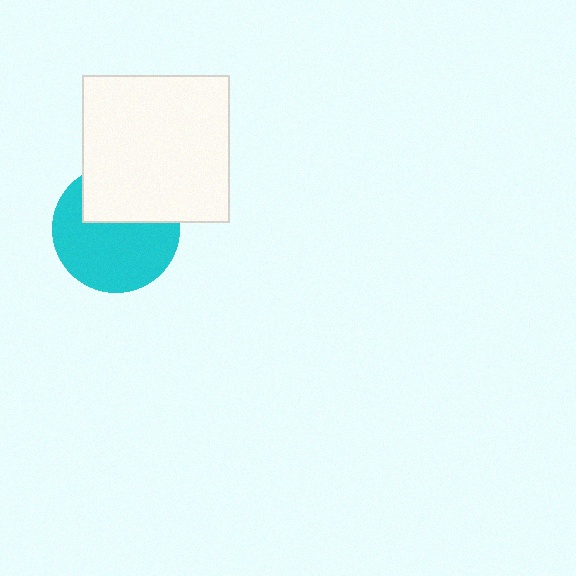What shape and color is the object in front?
The object in front is a white square.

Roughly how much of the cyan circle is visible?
About half of it is visible (roughly 63%).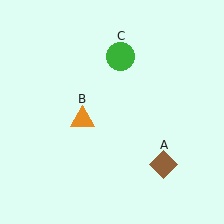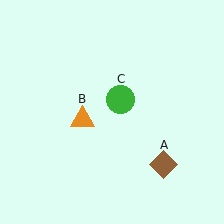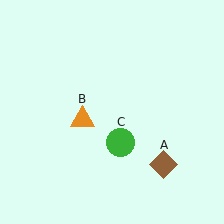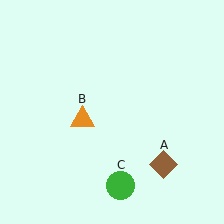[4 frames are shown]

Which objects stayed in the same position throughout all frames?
Brown diamond (object A) and orange triangle (object B) remained stationary.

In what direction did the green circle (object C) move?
The green circle (object C) moved down.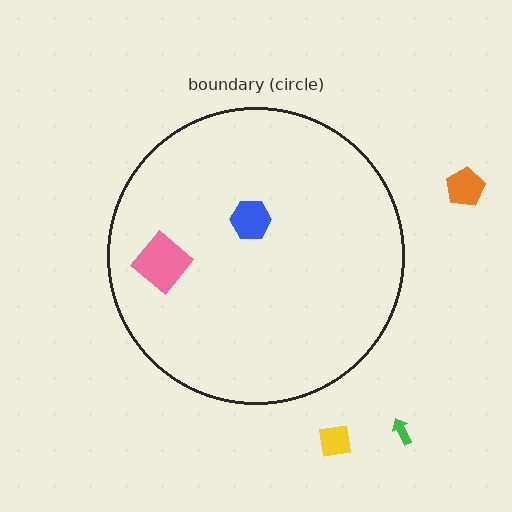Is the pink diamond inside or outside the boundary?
Inside.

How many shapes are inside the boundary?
2 inside, 3 outside.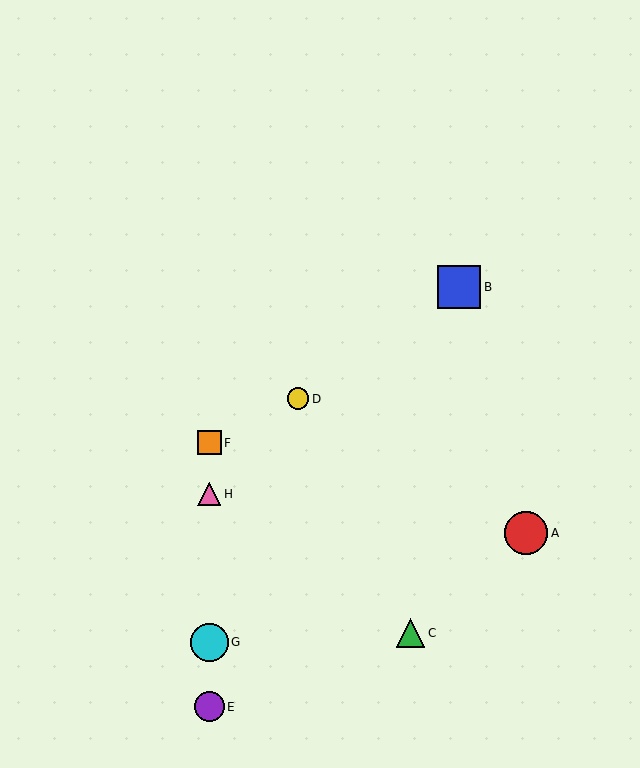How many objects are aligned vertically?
4 objects (E, F, G, H) are aligned vertically.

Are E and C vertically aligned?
No, E is at x≈209 and C is at x≈411.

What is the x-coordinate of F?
Object F is at x≈209.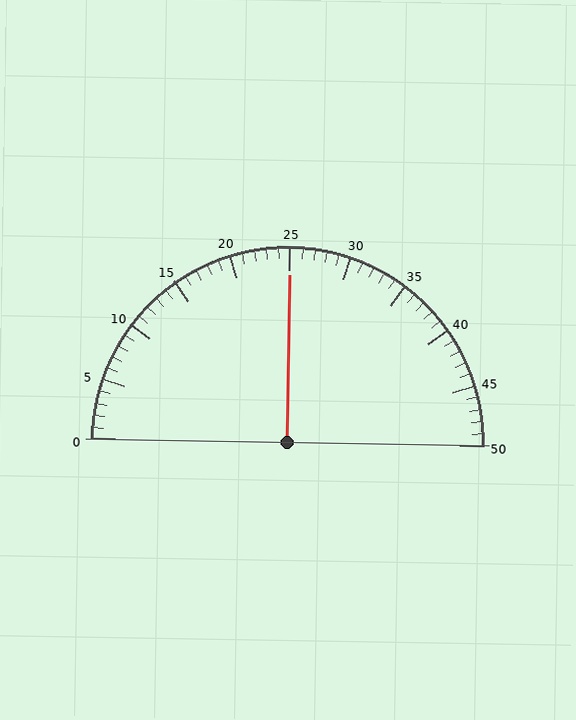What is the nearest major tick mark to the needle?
The nearest major tick mark is 25.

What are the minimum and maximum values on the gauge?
The gauge ranges from 0 to 50.